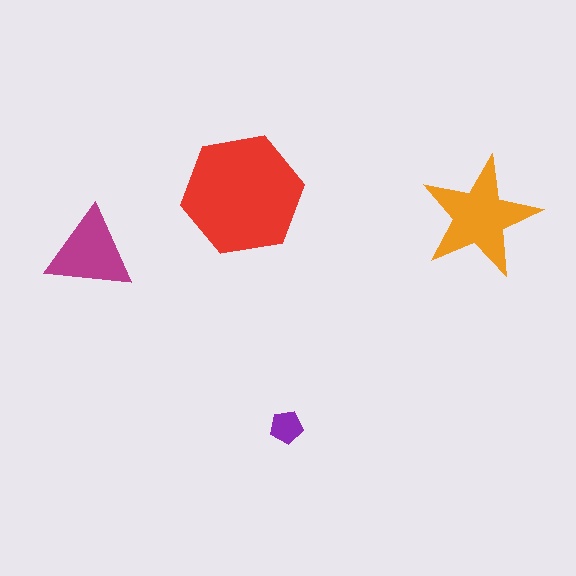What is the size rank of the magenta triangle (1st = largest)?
3rd.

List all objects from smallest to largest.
The purple pentagon, the magenta triangle, the orange star, the red hexagon.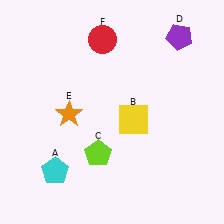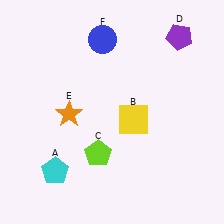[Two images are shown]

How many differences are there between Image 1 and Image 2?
There is 1 difference between the two images.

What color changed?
The circle (F) changed from red in Image 1 to blue in Image 2.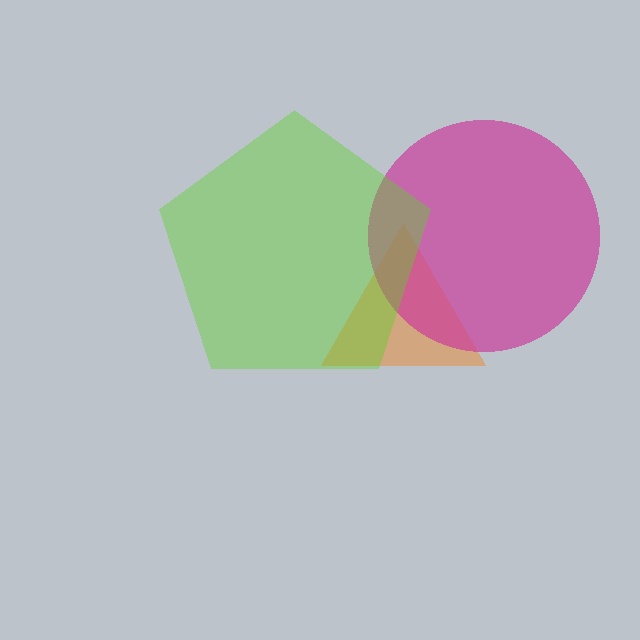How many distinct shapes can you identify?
There are 3 distinct shapes: an orange triangle, a magenta circle, a lime pentagon.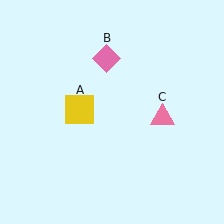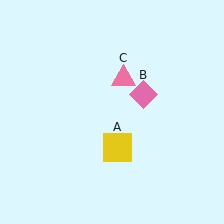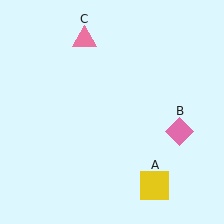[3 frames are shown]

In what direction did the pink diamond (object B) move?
The pink diamond (object B) moved down and to the right.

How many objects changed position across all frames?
3 objects changed position: yellow square (object A), pink diamond (object B), pink triangle (object C).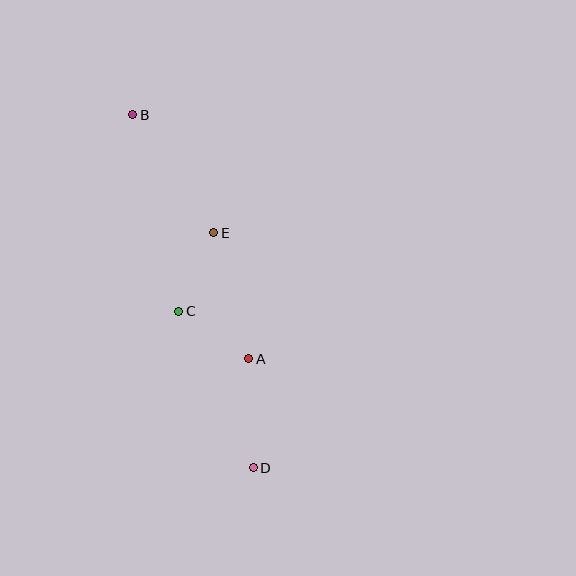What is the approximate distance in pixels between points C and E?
The distance between C and E is approximately 86 pixels.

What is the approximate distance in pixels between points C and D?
The distance between C and D is approximately 173 pixels.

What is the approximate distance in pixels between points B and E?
The distance between B and E is approximately 143 pixels.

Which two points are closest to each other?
Points A and C are closest to each other.